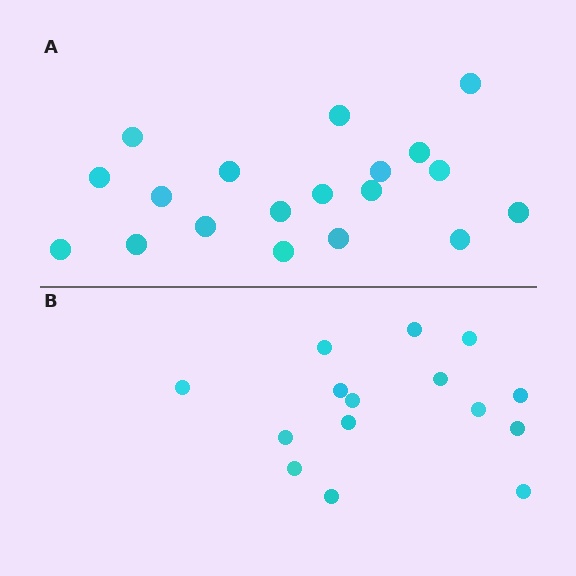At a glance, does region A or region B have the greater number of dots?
Region A (the top region) has more dots.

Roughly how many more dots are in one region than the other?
Region A has about 4 more dots than region B.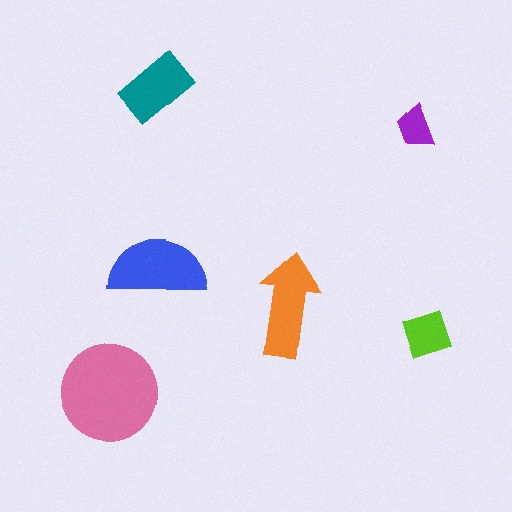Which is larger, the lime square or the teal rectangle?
The teal rectangle.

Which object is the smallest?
The purple trapezoid.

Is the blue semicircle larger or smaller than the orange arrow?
Larger.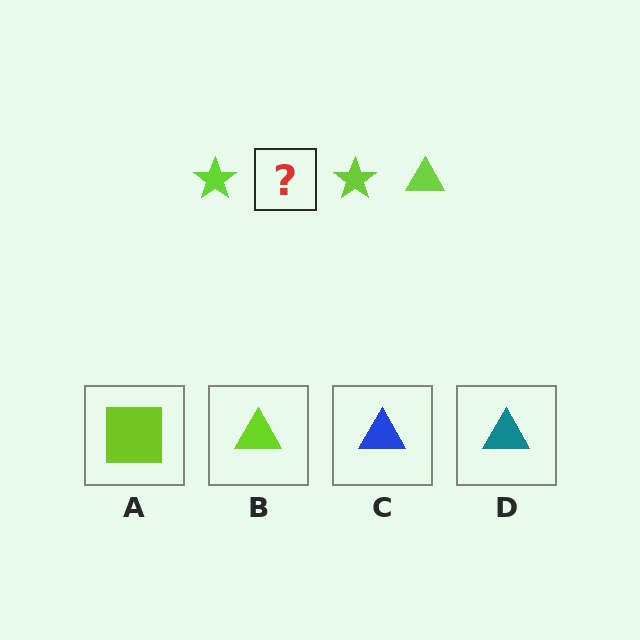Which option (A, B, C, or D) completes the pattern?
B.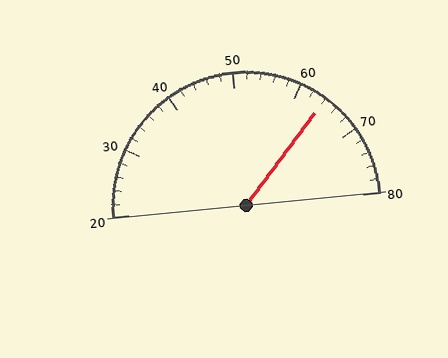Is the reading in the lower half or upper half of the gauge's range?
The reading is in the upper half of the range (20 to 80).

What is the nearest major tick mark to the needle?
The nearest major tick mark is 60.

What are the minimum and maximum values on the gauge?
The gauge ranges from 20 to 80.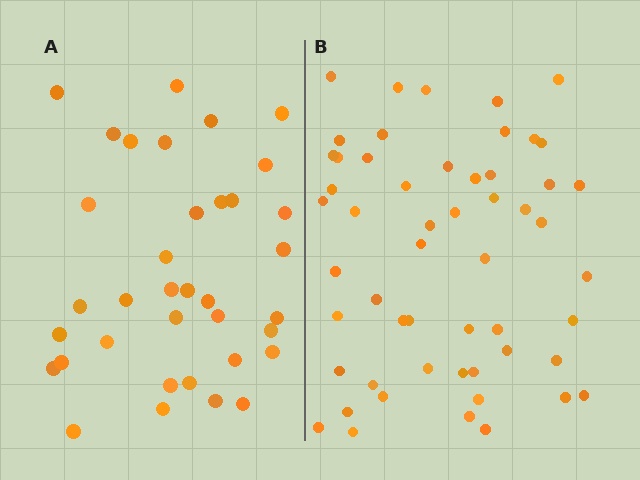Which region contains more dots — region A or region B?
Region B (the right region) has more dots.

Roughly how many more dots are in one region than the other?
Region B has approximately 20 more dots than region A.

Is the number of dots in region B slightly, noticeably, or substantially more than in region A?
Region B has substantially more. The ratio is roughly 1.5 to 1.